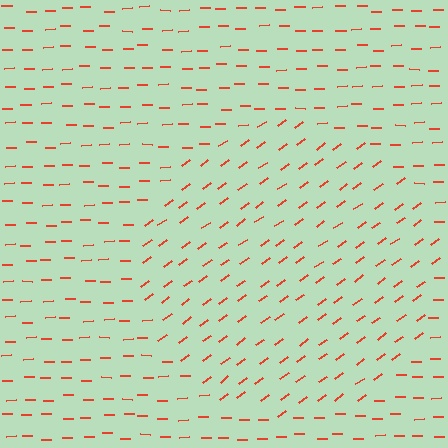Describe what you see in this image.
The image is filled with small red line segments. A circle region in the image has lines oriented differently from the surrounding lines, creating a visible texture boundary.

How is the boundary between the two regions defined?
The boundary is defined purely by a change in line orientation (approximately 35 degrees difference). All lines are the same color and thickness.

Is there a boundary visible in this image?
Yes, there is a texture boundary formed by a change in line orientation.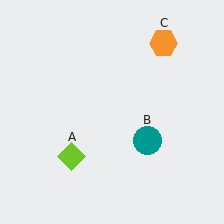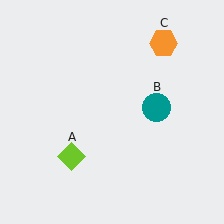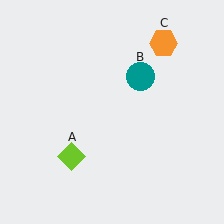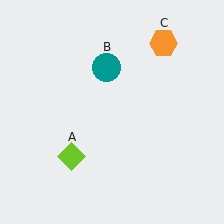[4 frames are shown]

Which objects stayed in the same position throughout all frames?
Lime diamond (object A) and orange hexagon (object C) remained stationary.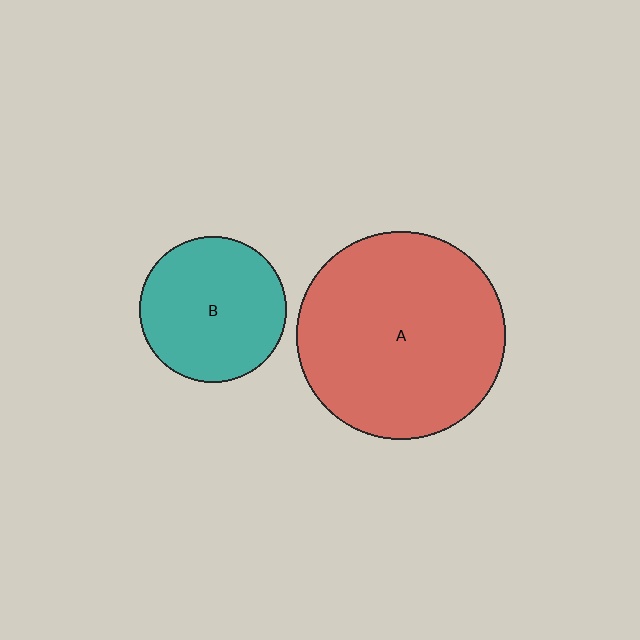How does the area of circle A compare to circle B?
Approximately 2.0 times.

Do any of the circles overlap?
No, none of the circles overlap.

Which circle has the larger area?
Circle A (red).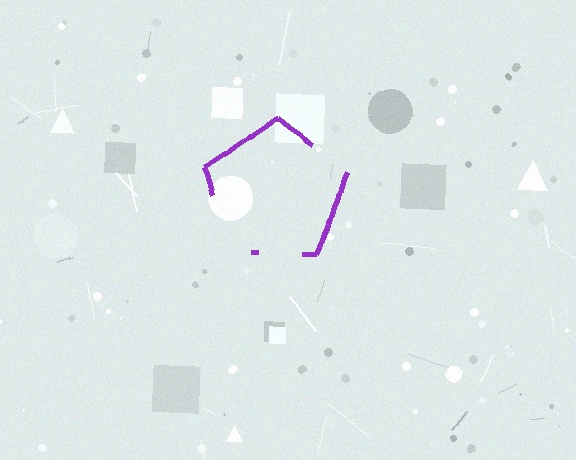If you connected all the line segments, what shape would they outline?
They would outline a pentagon.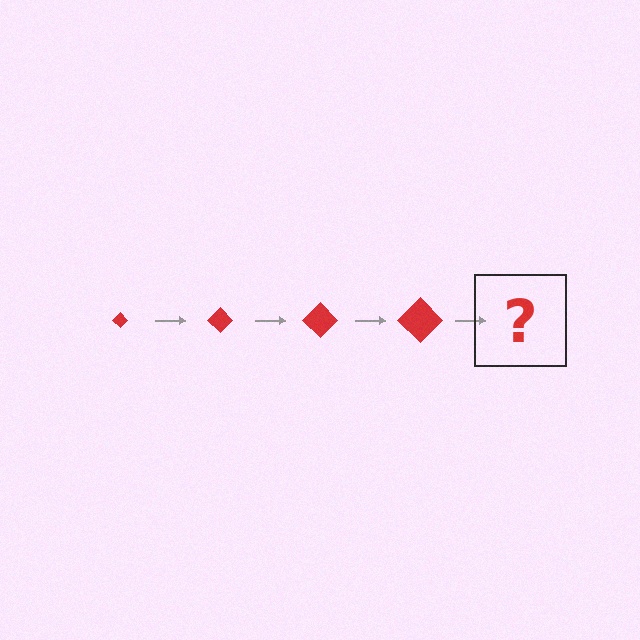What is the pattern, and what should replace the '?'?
The pattern is that the diamond gets progressively larger each step. The '?' should be a red diamond, larger than the previous one.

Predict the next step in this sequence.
The next step is a red diamond, larger than the previous one.